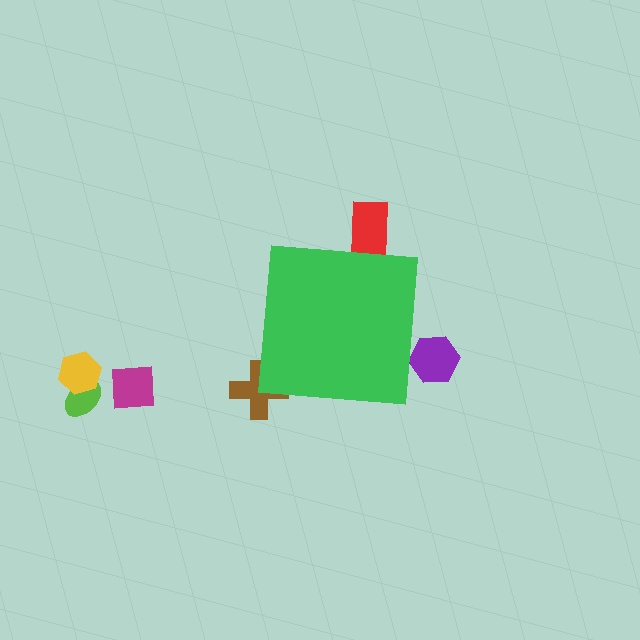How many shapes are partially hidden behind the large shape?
3 shapes are partially hidden.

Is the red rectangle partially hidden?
Yes, the red rectangle is partially hidden behind the green square.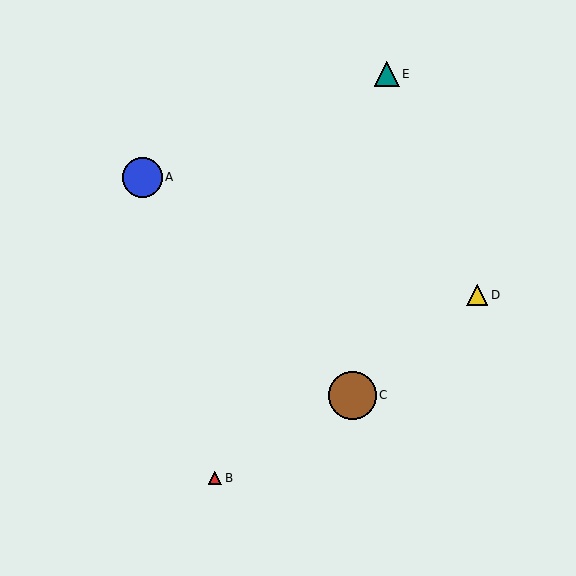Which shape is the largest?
The brown circle (labeled C) is the largest.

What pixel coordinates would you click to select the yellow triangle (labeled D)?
Click at (477, 295) to select the yellow triangle D.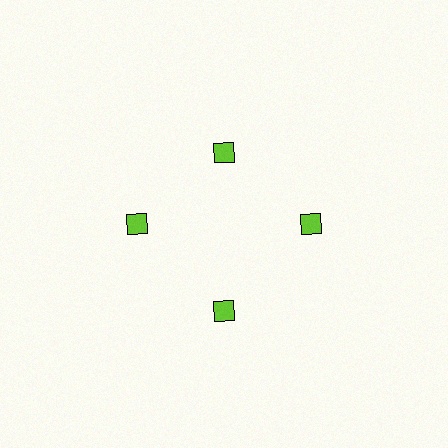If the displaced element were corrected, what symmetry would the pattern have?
It would have 4-fold rotational symmetry — the pattern would map onto itself every 90 degrees.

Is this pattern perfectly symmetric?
No. The 4 lime diamonds are arranged in a ring, but one element near the 12 o'clock position is pulled inward toward the center, breaking the 4-fold rotational symmetry.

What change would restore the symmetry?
The symmetry would be restored by moving it outward, back onto the ring so that all 4 diamonds sit at equal angles and equal distance from the center.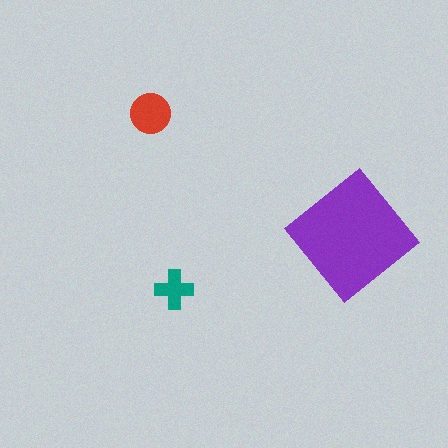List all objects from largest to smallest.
The purple diamond, the red circle, the teal cross.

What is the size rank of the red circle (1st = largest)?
2nd.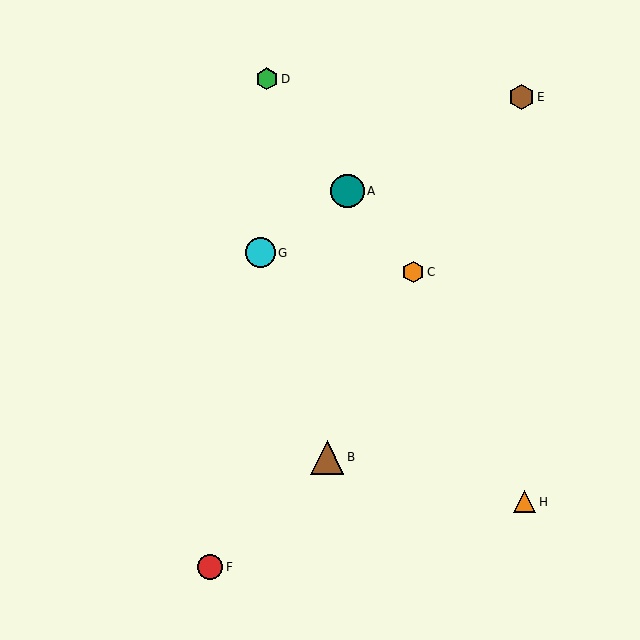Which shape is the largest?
The teal circle (labeled A) is the largest.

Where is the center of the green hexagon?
The center of the green hexagon is at (267, 79).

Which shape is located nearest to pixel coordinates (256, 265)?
The cyan circle (labeled G) at (260, 253) is nearest to that location.